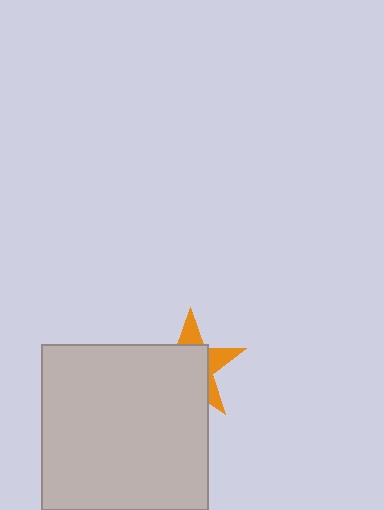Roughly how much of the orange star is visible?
A small part of it is visible (roughly 32%).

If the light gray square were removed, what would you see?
You would see the complete orange star.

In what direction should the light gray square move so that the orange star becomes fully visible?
The light gray square should move toward the lower-left. That is the shortest direction to clear the overlap and leave the orange star fully visible.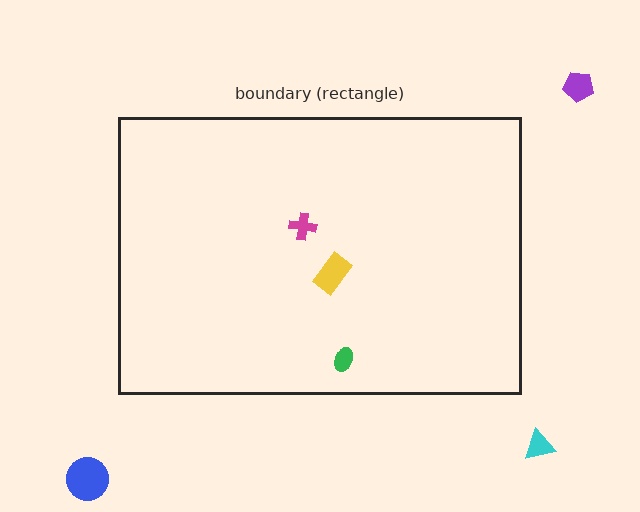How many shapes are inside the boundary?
3 inside, 3 outside.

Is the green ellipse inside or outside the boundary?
Inside.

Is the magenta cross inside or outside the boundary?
Inside.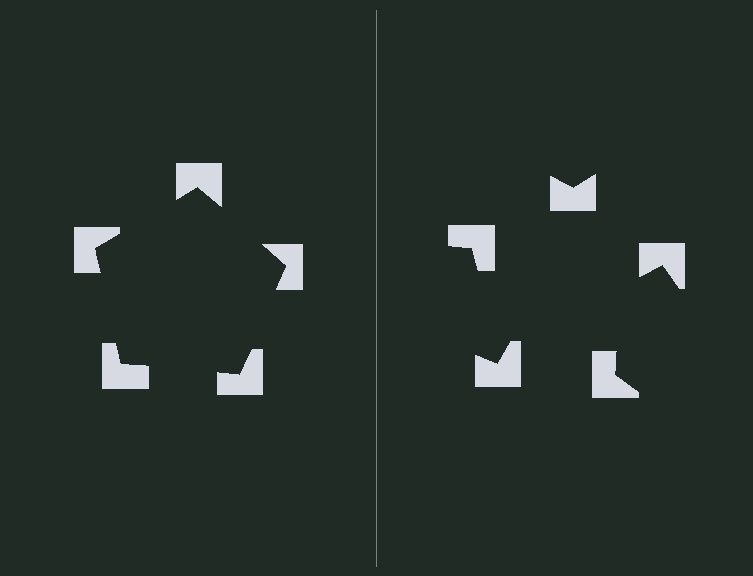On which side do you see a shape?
An illusory pentagon appears on the left side. On the right side the wedge cuts are rotated, so no coherent shape forms.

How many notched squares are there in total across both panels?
10 — 5 on each side.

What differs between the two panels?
The notched squares are positioned identically on both sides; only the wedge orientations differ. On the left they align to a pentagon; on the right they are misaligned.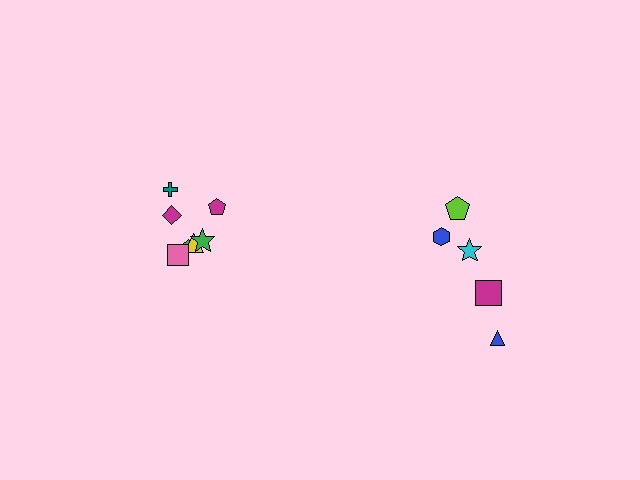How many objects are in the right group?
There are 5 objects.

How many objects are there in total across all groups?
There are 12 objects.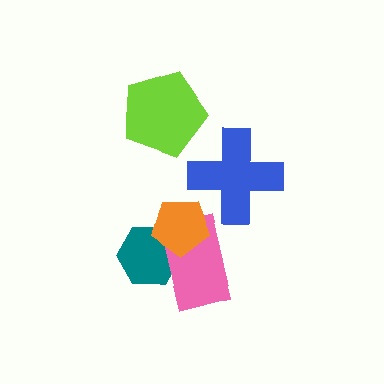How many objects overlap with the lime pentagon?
0 objects overlap with the lime pentagon.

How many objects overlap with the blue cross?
0 objects overlap with the blue cross.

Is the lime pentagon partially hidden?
No, no other shape covers it.